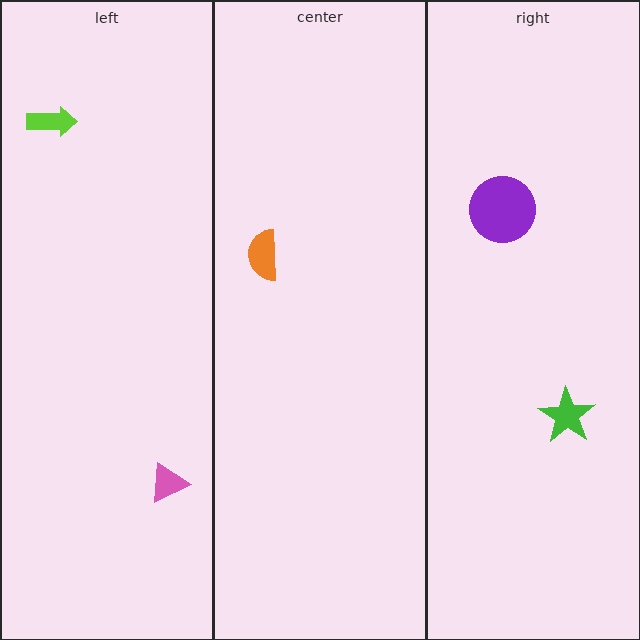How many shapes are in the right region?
2.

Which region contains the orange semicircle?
The center region.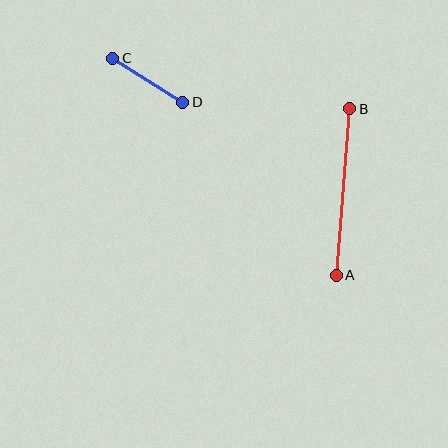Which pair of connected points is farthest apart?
Points A and B are farthest apart.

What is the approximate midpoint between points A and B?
The midpoint is at approximately (343, 192) pixels.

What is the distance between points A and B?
The distance is approximately 167 pixels.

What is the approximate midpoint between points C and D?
The midpoint is at approximately (148, 80) pixels.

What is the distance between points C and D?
The distance is approximately 83 pixels.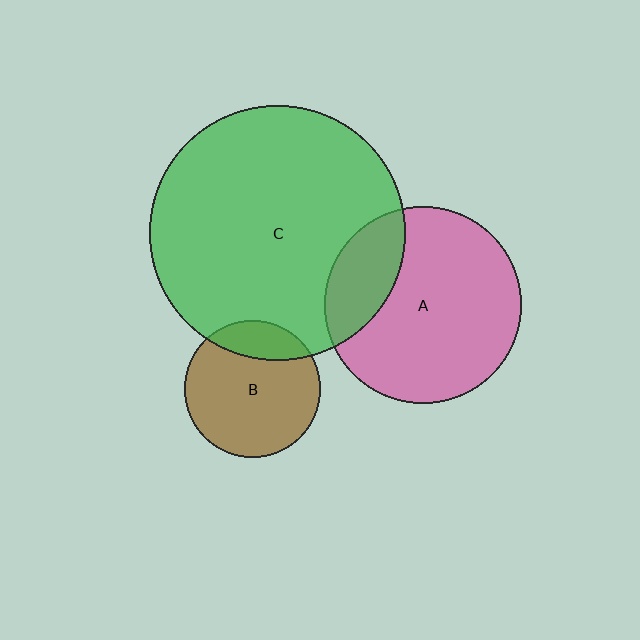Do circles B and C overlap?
Yes.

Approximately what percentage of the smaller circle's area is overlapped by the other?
Approximately 20%.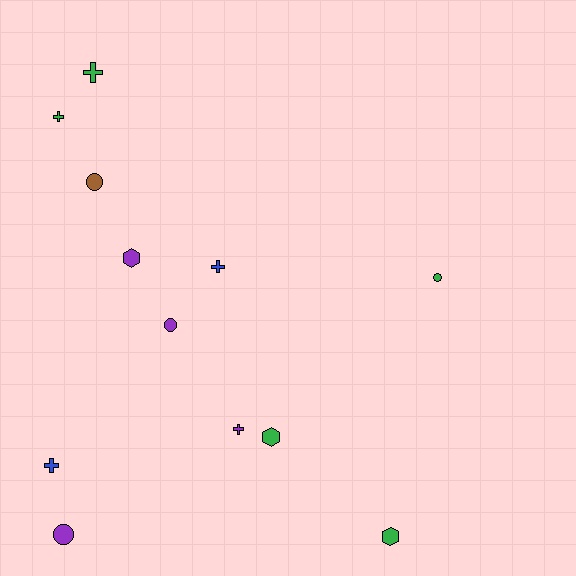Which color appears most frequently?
Green, with 5 objects.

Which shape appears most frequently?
Cross, with 5 objects.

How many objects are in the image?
There are 12 objects.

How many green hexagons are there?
There are 2 green hexagons.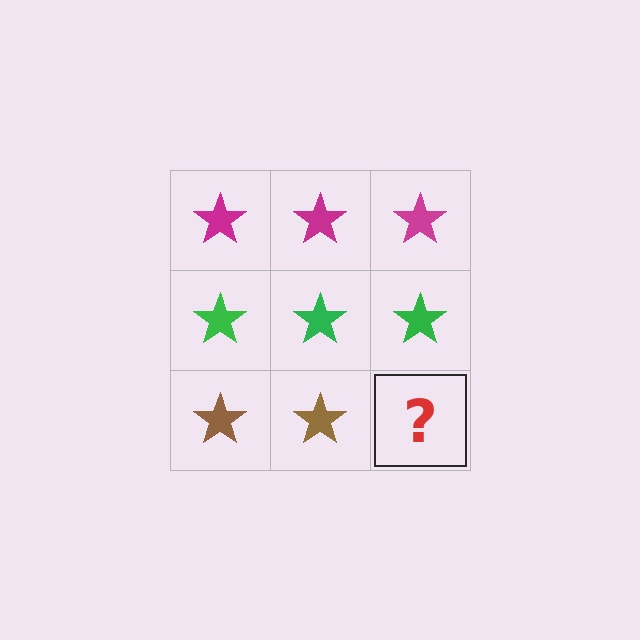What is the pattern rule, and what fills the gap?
The rule is that each row has a consistent color. The gap should be filled with a brown star.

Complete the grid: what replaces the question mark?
The question mark should be replaced with a brown star.